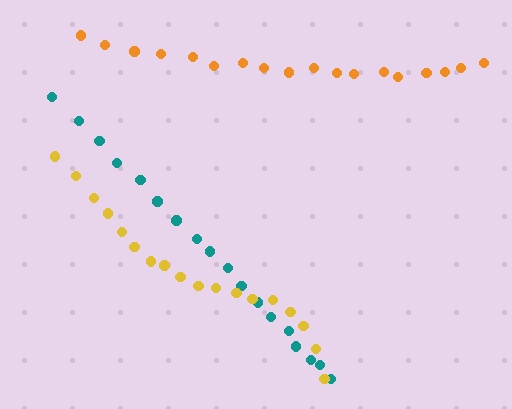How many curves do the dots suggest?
There are 3 distinct paths.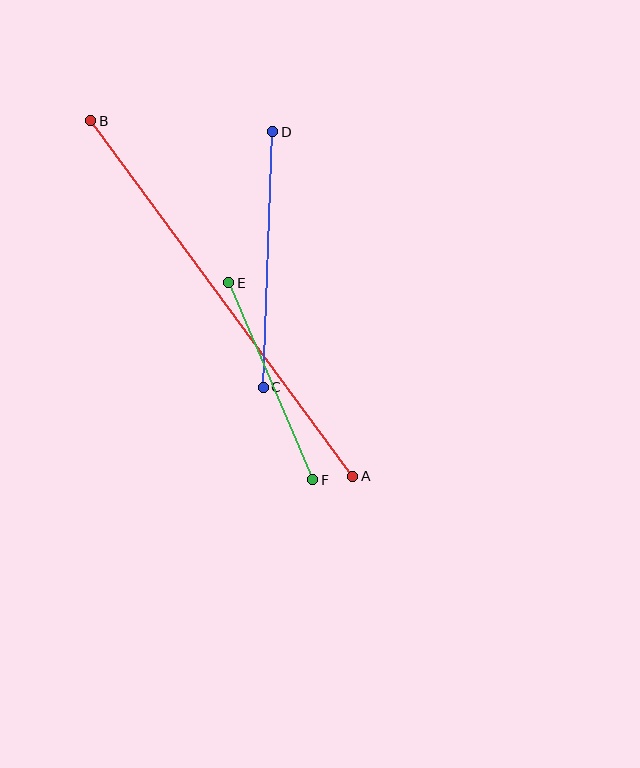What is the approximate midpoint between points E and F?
The midpoint is at approximately (271, 381) pixels.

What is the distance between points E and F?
The distance is approximately 214 pixels.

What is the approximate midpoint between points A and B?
The midpoint is at approximately (222, 299) pixels.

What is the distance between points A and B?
The distance is approximately 441 pixels.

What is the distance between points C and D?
The distance is approximately 256 pixels.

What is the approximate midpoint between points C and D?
The midpoint is at approximately (268, 259) pixels.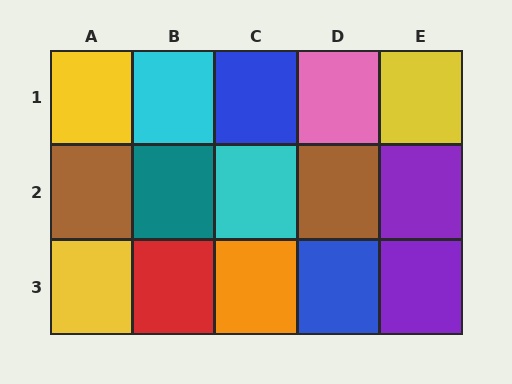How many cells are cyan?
2 cells are cyan.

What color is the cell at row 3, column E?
Purple.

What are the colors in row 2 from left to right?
Brown, teal, cyan, brown, purple.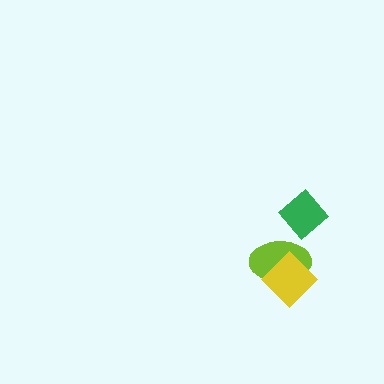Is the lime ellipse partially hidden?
Yes, it is partially covered by another shape.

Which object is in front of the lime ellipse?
The yellow diamond is in front of the lime ellipse.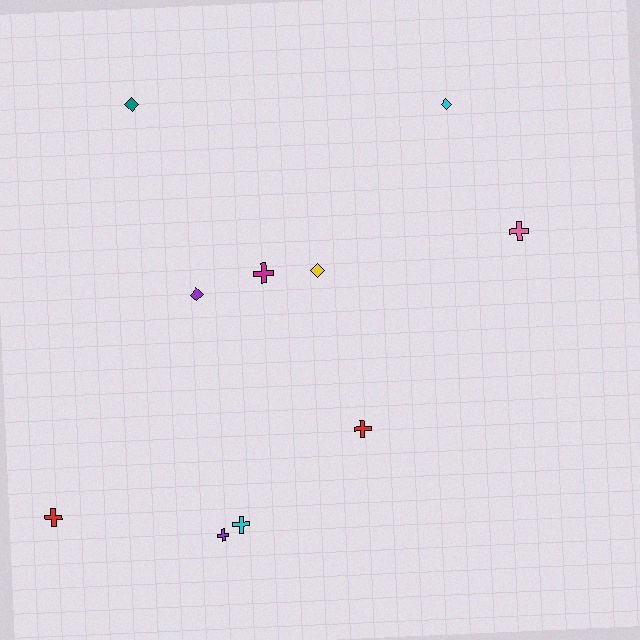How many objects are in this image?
There are 10 objects.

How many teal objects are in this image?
There is 1 teal object.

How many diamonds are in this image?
There are 4 diamonds.